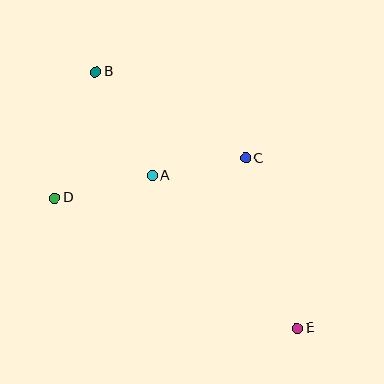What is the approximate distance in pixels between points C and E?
The distance between C and E is approximately 178 pixels.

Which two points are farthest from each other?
Points B and E are farthest from each other.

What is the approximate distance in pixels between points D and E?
The distance between D and E is approximately 276 pixels.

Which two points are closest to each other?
Points A and C are closest to each other.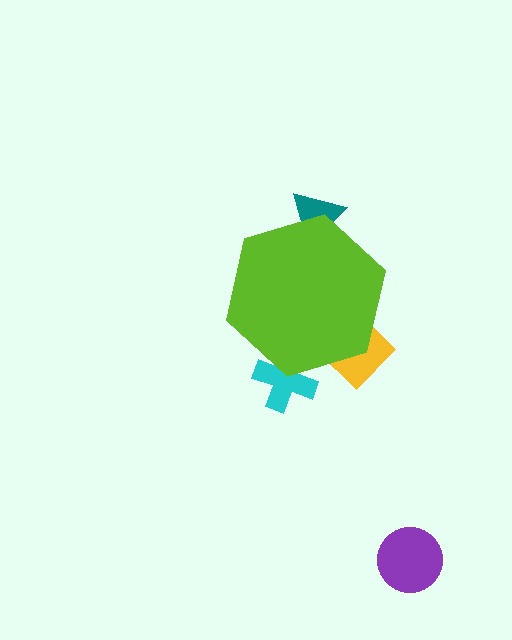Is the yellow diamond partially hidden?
Yes, the yellow diamond is partially hidden behind the lime hexagon.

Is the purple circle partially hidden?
No, the purple circle is fully visible.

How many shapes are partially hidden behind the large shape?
3 shapes are partially hidden.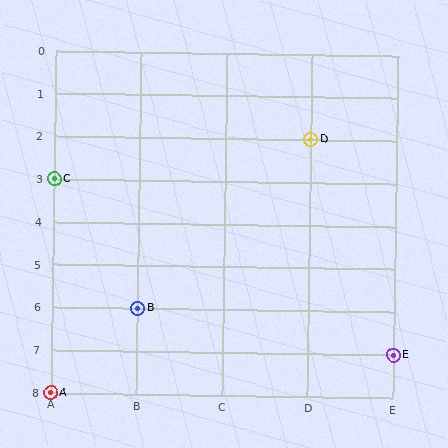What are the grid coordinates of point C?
Point C is at grid coordinates (A, 3).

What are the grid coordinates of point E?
Point E is at grid coordinates (E, 7).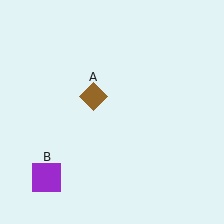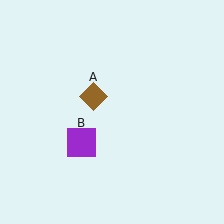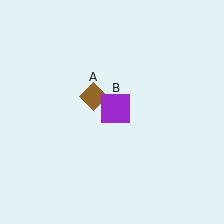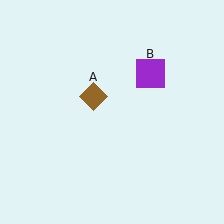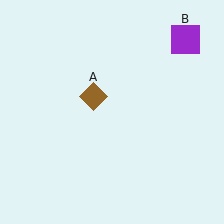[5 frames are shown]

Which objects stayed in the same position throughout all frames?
Brown diamond (object A) remained stationary.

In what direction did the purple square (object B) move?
The purple square (object B) moved up and to the right.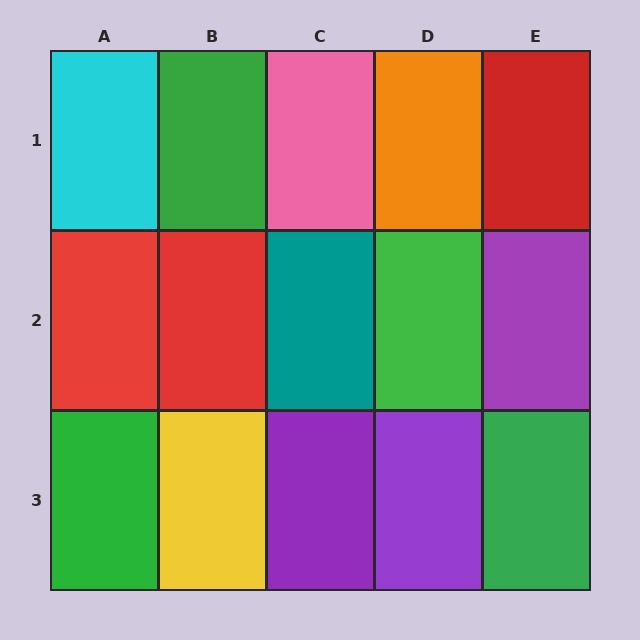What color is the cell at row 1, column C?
Pink.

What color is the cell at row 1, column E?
Red.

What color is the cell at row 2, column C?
Teal.